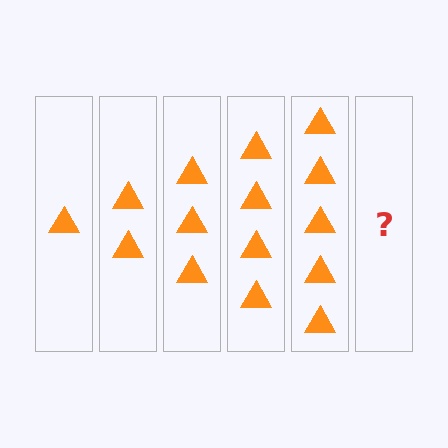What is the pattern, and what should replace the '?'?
The pattern is that each step adds one more triangle. The '?' should be 6 triangles.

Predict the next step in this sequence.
The next step is 6 triangles.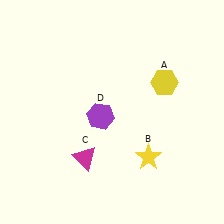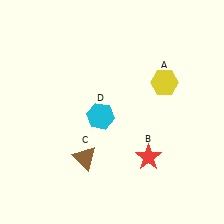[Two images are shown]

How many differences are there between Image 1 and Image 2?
There are 3 differences between the two images.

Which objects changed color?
B changed from yellow to red. C changed from magenta to brown. D changed from purple to cyan.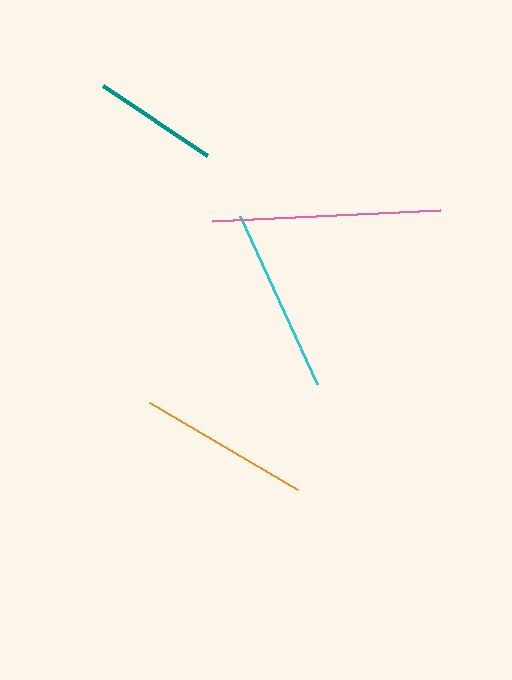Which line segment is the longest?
The pink line is the longest at approximately 228 pixels.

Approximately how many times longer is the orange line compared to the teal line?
The orange line is approximately 1.4 times the length of the teal line.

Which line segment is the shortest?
The teal line is the shortest at approximately 125 pixels.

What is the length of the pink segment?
The pink segment is approximately 228 pixels long.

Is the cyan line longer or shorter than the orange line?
The cyan line is longer than the orange line.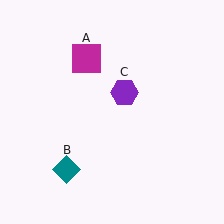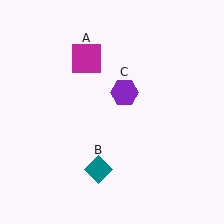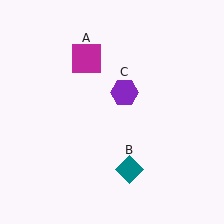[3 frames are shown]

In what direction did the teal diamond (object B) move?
The teal diamond (object B) moved right.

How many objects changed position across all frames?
1 object changed position: teal diamond (object B).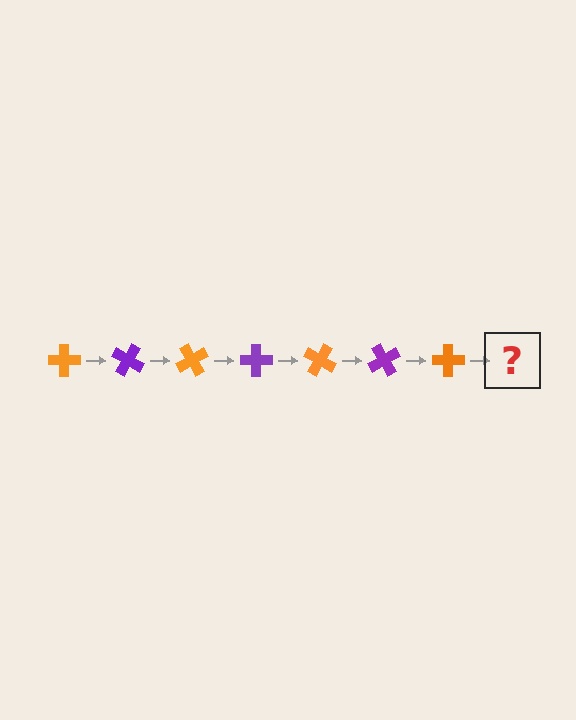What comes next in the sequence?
The next element should be a purple cross, rotated 210 degrees from the start.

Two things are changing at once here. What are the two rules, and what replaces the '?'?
The two rules are that it rotates 30 degrees each step and the color cycles through orange and purple. The '?' should be a purple cross, rotated 210 degrees from the start.